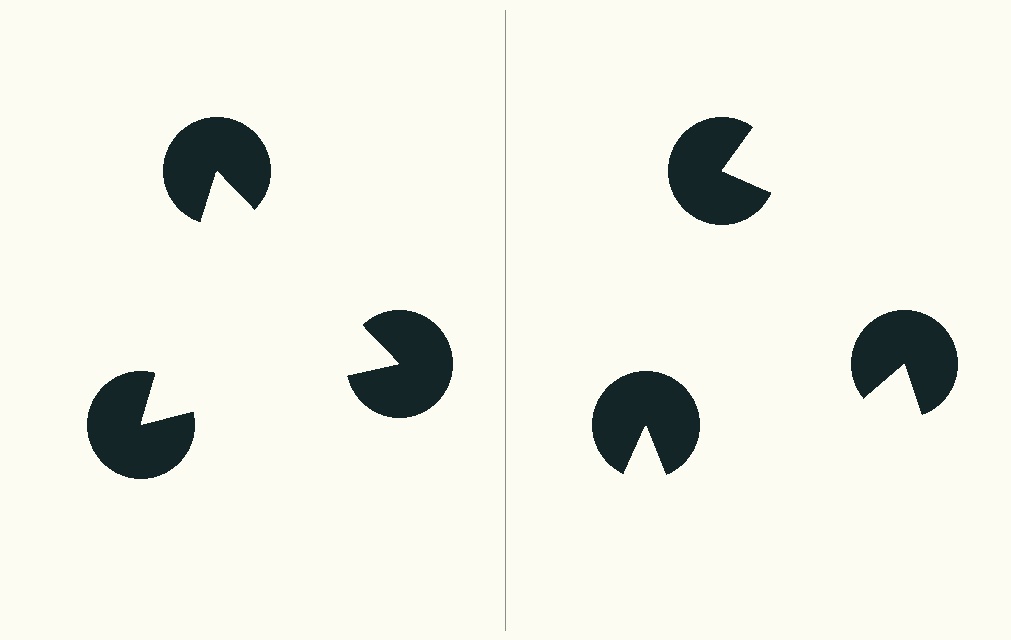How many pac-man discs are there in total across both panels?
6 — 3 on each side.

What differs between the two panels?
The pac-man discs are positioned identically on both sides; only the wedge orientations differ. On the left they align to a triangle; on the right they are misaligned.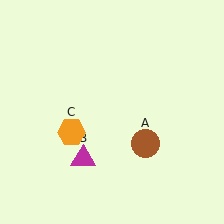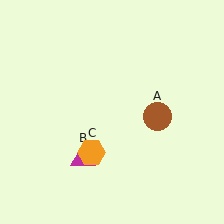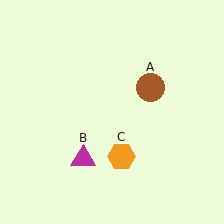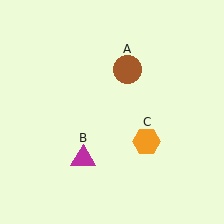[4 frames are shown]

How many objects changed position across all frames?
2 objects changed position: brown circle (object A), orange hexagon (object C).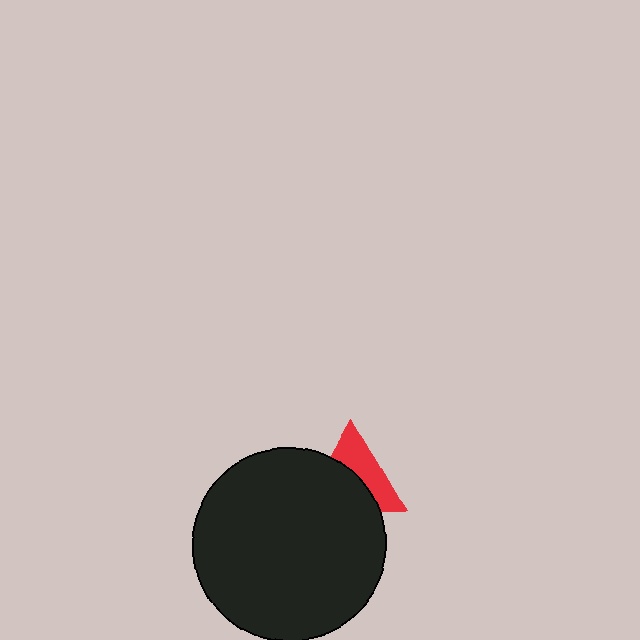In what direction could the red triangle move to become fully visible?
The red triangle could move up. That would shift it out from behind the black circle entirely.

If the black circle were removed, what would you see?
You would see the complete red triangle.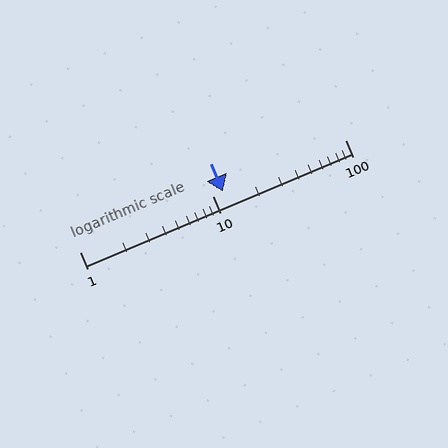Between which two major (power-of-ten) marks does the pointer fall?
The pointer is between 10 and 100.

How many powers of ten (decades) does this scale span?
The scale spans 2 decades, from 1 to 100.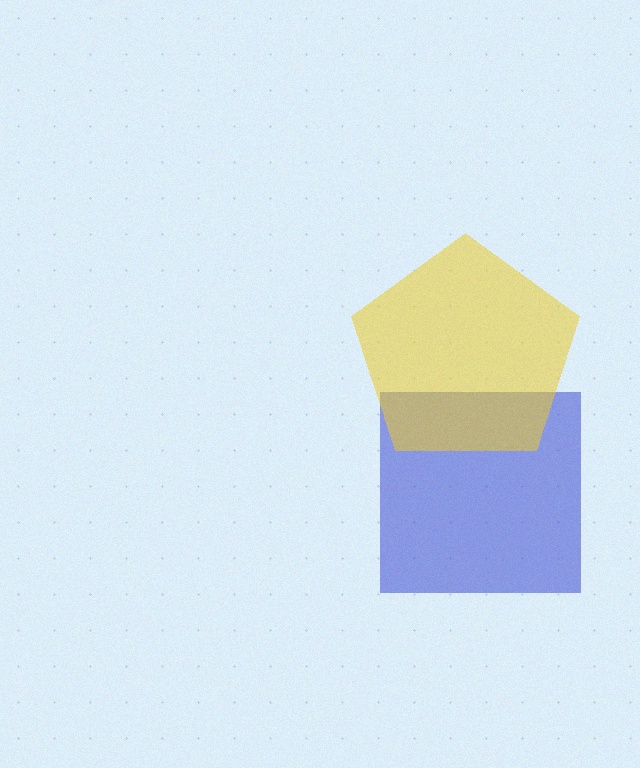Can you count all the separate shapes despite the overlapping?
Yes, there are 2 separate shapes.